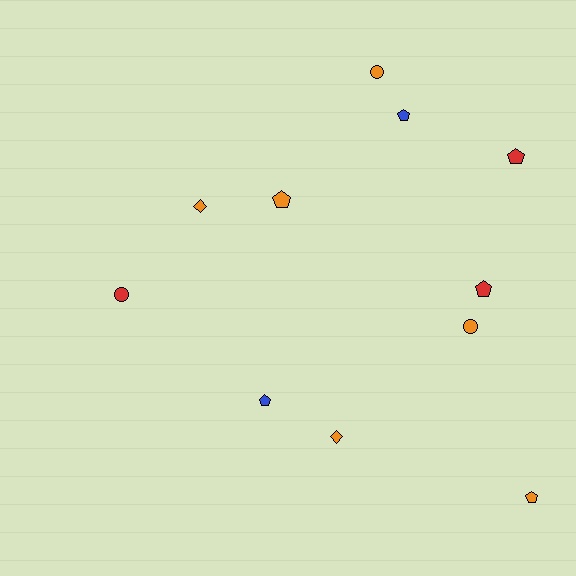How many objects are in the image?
There are 11 objects.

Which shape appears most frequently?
Pentagon, with 6 objects.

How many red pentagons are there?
There are 2 red pentagons.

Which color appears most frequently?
Orange, with 6 objects.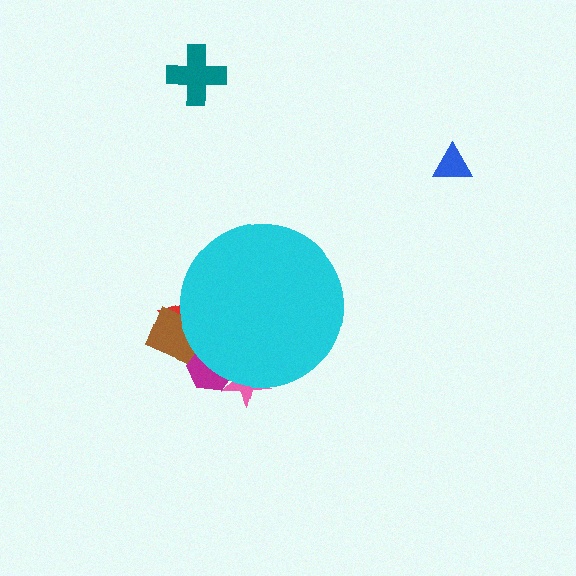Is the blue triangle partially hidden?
No, the blue triangle is fully visible.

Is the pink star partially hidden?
Yes, the pink star is partially hidden behind the cyan circle.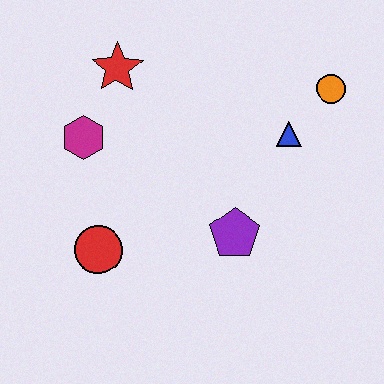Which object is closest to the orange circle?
The blue triangle is closest to the orange circle.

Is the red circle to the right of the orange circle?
No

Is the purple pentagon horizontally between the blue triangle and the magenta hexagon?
Yes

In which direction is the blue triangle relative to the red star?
The blue triangle is to the right of the red star.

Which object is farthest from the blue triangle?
The red circle is farthest from the blue triangle.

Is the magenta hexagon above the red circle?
Yes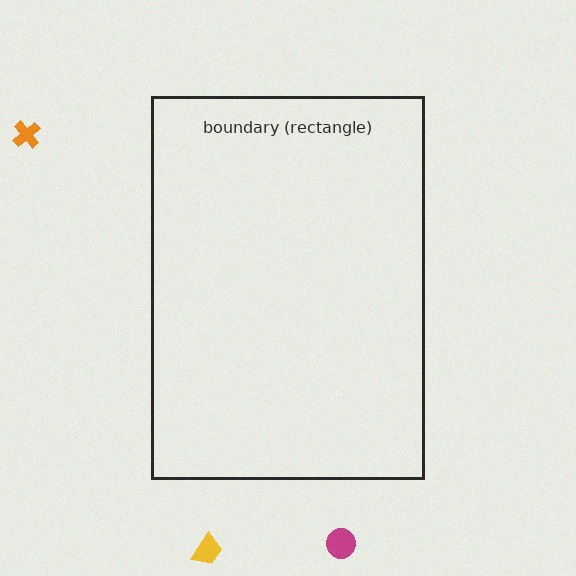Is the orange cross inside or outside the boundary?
Outside.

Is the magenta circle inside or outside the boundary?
Outside.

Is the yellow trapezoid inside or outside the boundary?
Outside.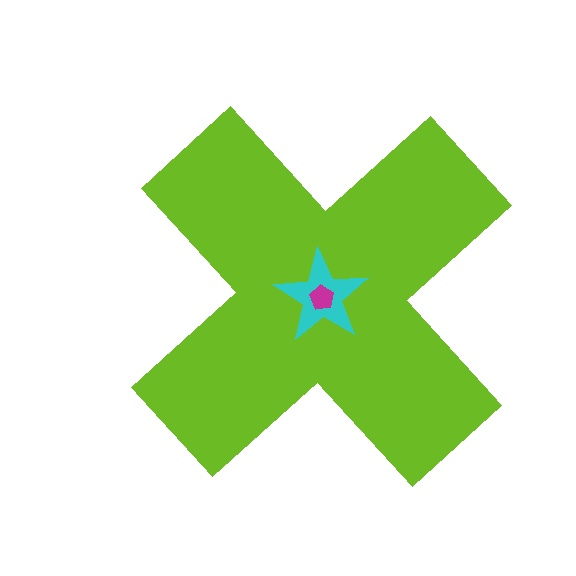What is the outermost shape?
The lime cross.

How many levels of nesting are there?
3.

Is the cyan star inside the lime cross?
Yes.